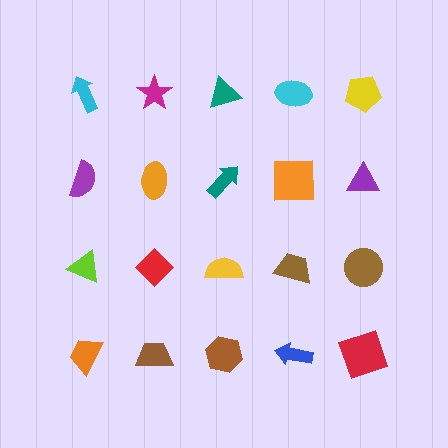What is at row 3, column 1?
A lime triangle.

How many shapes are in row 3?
5 shapes.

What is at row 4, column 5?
A red square.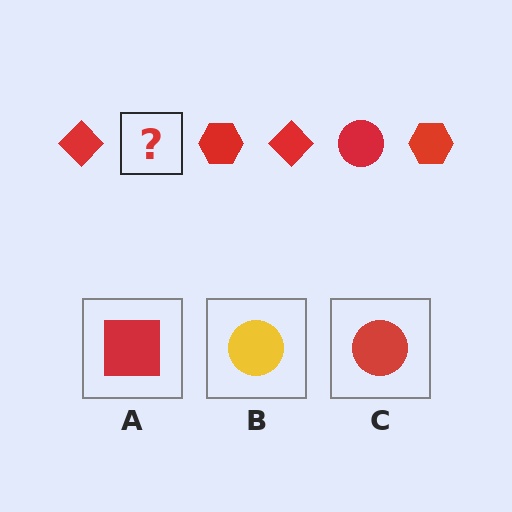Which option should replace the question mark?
Option C.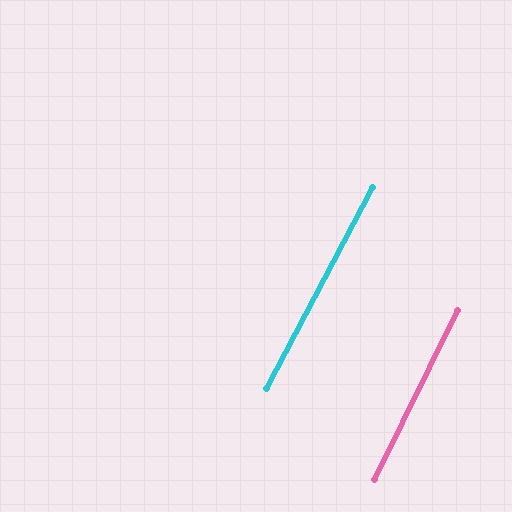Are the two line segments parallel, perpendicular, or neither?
Parallel — their directions differ by only 1.6°.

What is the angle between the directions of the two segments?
Approximately 2 degrees.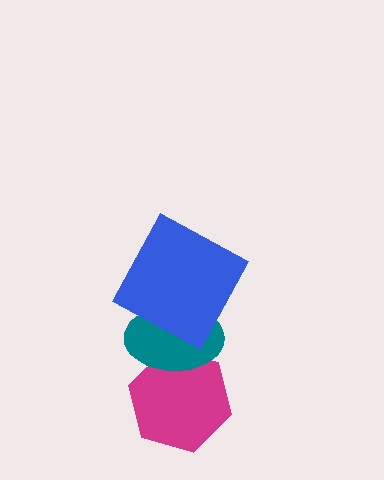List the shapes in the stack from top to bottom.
From top to bottom: the blue square, the teal ellipse, the magenta hexagon.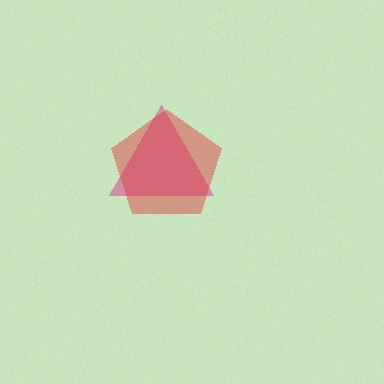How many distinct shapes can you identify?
There are 2 distinct shapes: a magenta triangle, a red pentagon.